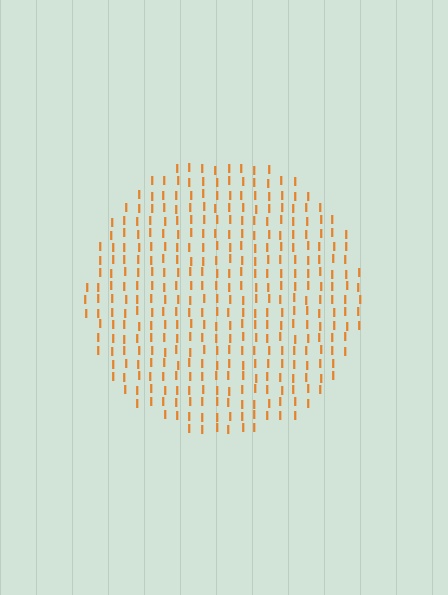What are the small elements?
The small elements are letter I's.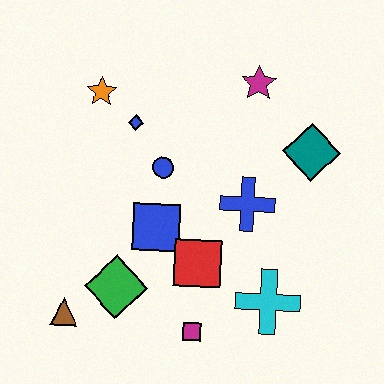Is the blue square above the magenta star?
No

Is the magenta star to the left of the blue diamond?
No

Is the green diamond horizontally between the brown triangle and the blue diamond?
Yes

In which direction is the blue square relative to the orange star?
The blue square is below the orange star.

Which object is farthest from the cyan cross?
The orange star is farthest from the cyan cross.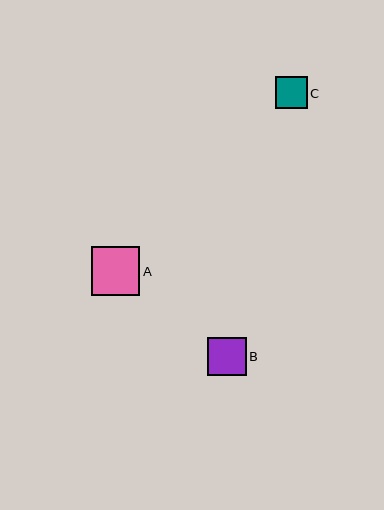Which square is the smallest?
Square C is the smallest with a size of approximately 32 pixels.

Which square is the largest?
Square A is the largest with a size of approximately 48 pixels.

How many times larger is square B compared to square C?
Square B is approximately 1.2 times the size of square C.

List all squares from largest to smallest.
From largest to smallest: A, B, C.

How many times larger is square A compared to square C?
Square A is approximately 1.5 times the size of square C.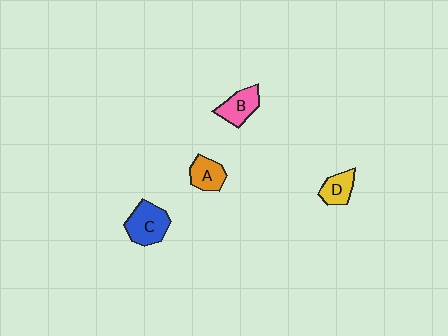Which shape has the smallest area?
Shape D (yellow).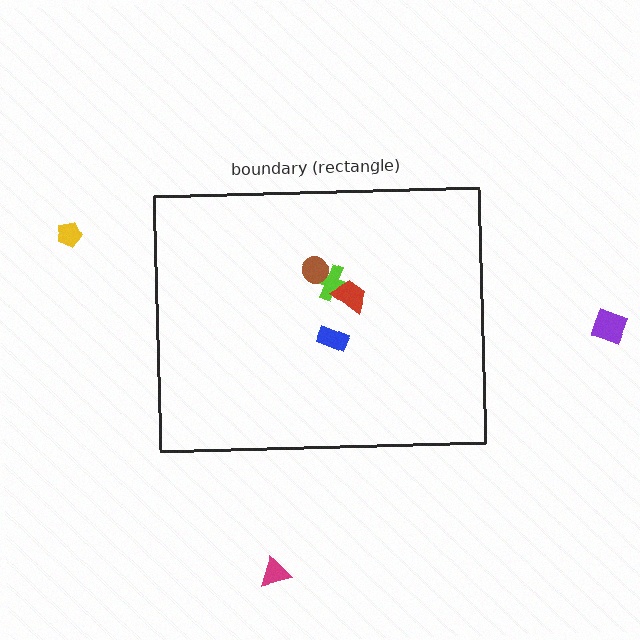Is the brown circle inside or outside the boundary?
Inside.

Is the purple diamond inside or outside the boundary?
Outside.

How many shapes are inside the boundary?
4 inside, 3 outside.